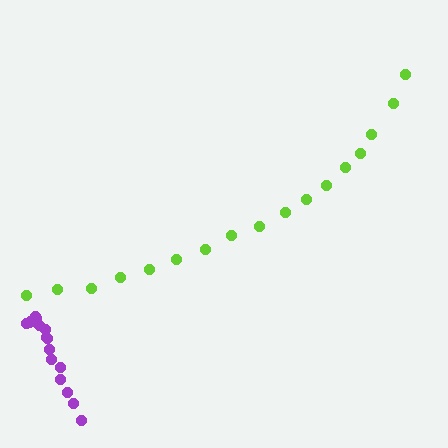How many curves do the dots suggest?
There are 2 distinct paths.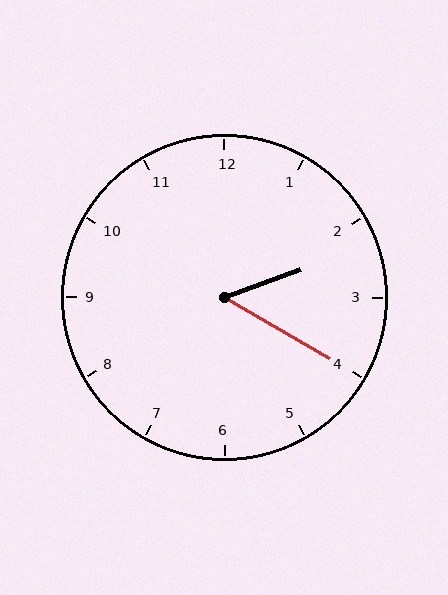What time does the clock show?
2:20.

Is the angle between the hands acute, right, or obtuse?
It is acute.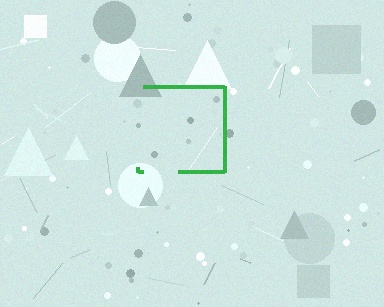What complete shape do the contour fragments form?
The contour fragments form a square.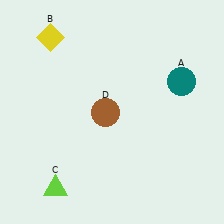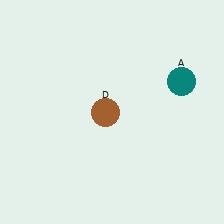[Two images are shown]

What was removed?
The yellow diamond (B), the lime triangle (C) were removed in Image 2.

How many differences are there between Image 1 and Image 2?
There are 2 differences between the two images.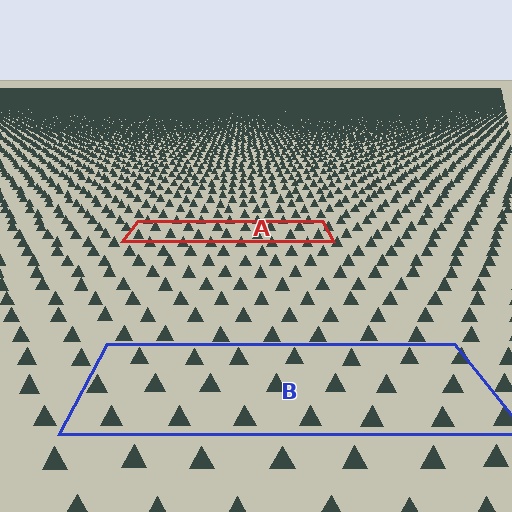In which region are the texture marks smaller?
The texture marks are smaller in region A, because it is farther away.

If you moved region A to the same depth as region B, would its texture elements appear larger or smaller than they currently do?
They would appear larger. At a closer depth, the same texture elements are projected at a bigger on-screen size.